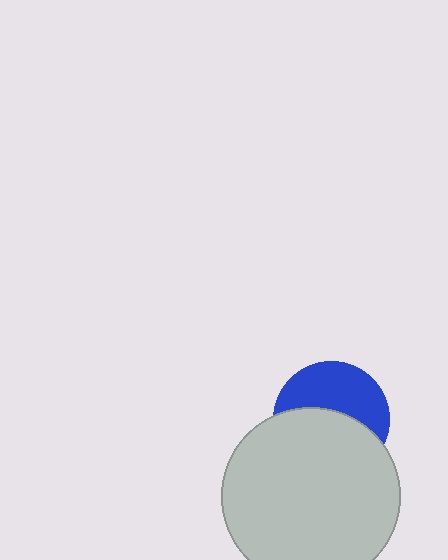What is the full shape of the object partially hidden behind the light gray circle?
The partially hidden object is a blue circle.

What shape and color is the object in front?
The object in front is a light gray circle.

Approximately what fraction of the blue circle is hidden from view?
Roughly 53% of the blue circle is hidden behind the light gray circle.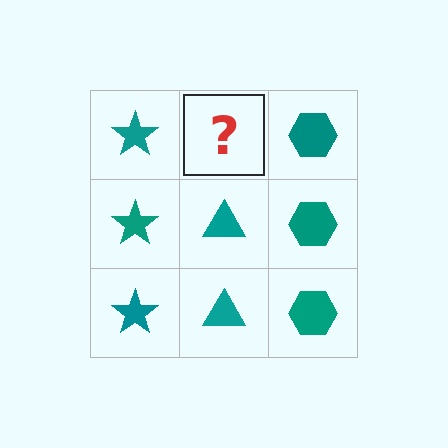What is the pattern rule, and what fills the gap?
The rule is that each column has a consistent shape. The gap should be filled with a teal triangle.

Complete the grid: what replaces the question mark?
The question mark should be replaced with a teal triangle.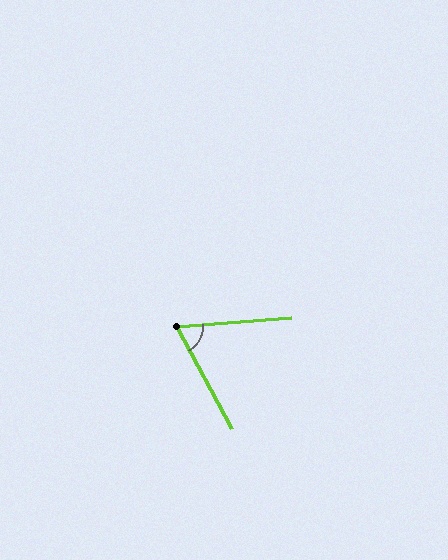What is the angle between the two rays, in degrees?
Approximately 66 degrees.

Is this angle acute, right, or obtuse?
It is acute.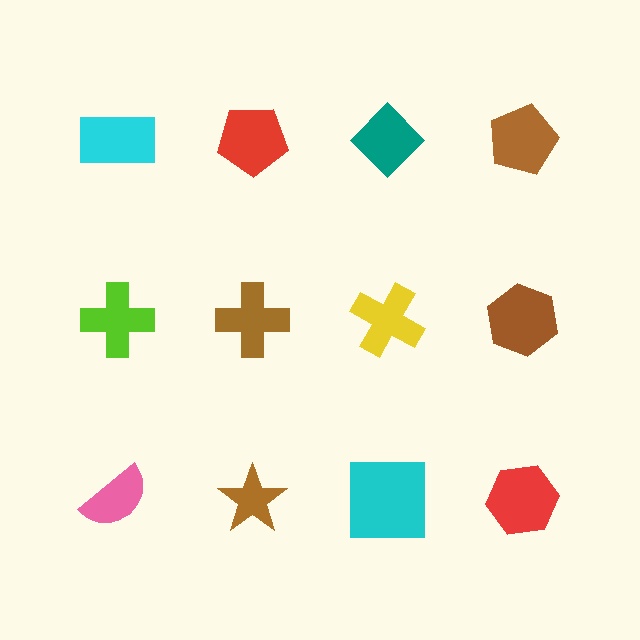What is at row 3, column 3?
A cyan square.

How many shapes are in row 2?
4 shapes.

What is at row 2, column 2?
A brown cross.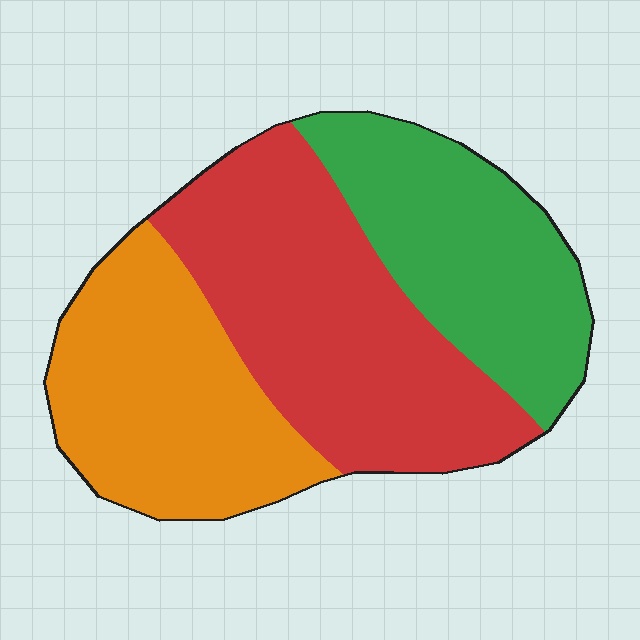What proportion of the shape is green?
Green covers about 30% of the shape.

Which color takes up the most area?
Red, at roughly 40%.